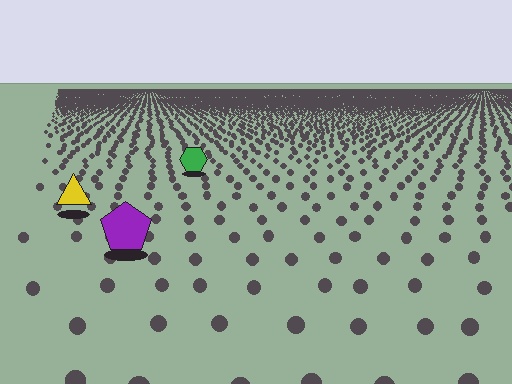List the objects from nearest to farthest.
From nearest to farthest: the purple pentagon, the yellow triangle, the green hexagon.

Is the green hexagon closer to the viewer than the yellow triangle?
No. The yellow triangle is closer — you can tell from the texture gradient: the ground texture is coarser near it.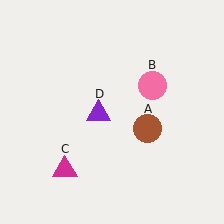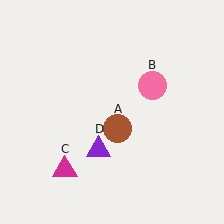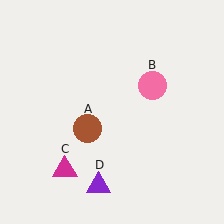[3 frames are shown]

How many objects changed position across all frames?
2 objects changed position: brown circle (object A), purple triangle (object D).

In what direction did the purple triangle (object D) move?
The purple triangle (object D) moved down.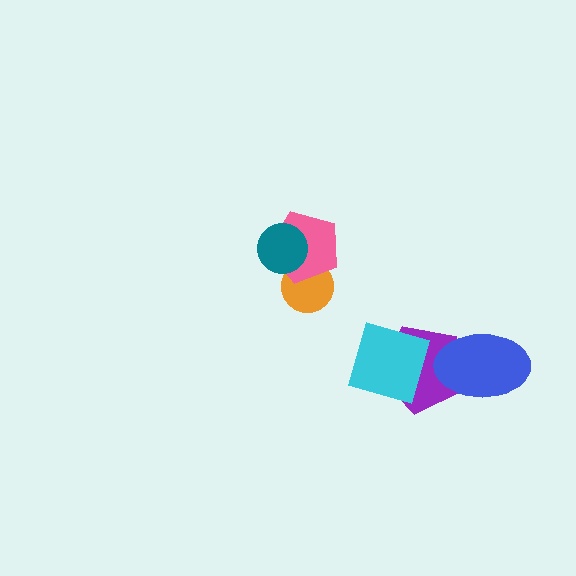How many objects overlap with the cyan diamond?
1 object overlaps with the cyan diamond.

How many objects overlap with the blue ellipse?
1 object overlaps with the blue ellipse.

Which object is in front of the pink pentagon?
The teal circle is in front of the pink pentagon.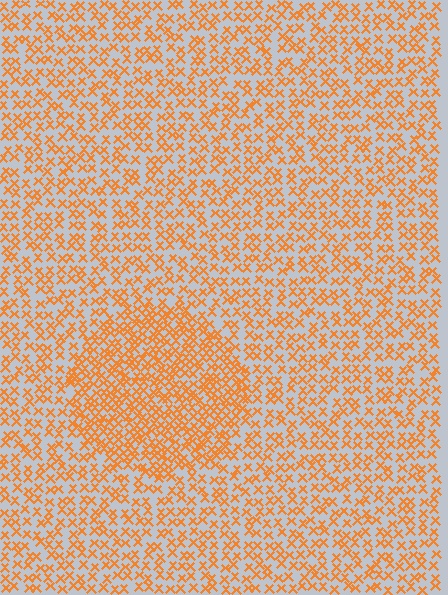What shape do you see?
I see a circle.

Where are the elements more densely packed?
The elements are more densely packed inside the circle boundary.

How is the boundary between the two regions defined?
The boundary is defined by a change in element density (approximately 1.8x ratio). All elements are the same color, size, and shape.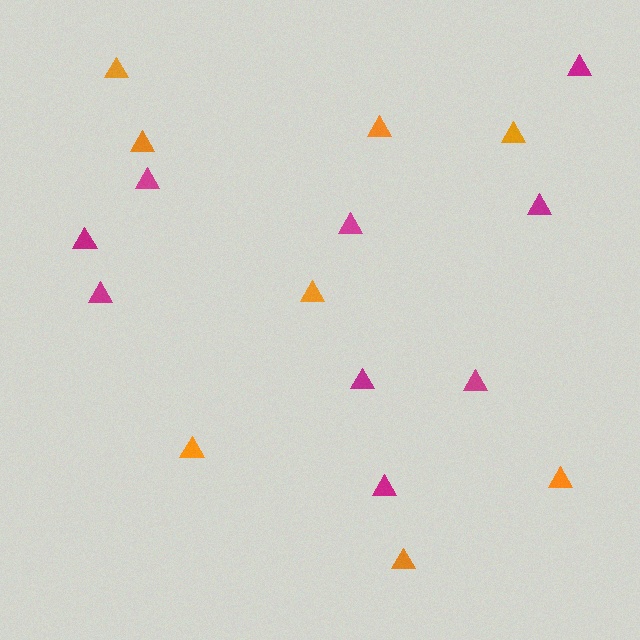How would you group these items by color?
There are 2 groups: one group of magenta triangles (9) and one group of orange triangles (8).